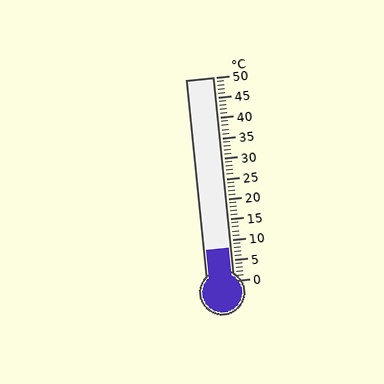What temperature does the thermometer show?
The thermometer shows approximately 8°C.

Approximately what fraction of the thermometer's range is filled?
The thermometer is filled to approximately 15% of its range.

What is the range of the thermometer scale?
The thermometer scale ranges from 0°C to 50°C.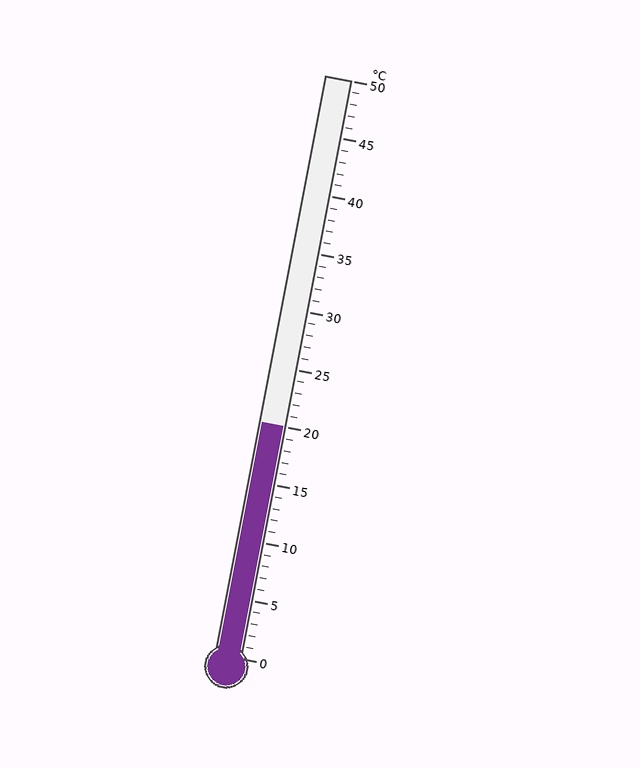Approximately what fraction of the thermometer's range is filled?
The thermometer is filled to approximately 40% of its range.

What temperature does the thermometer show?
The thermometer shows approximately 20°C.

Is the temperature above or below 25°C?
The temperature is below 25°C.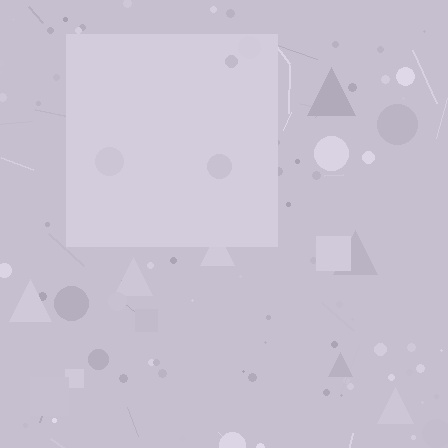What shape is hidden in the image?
A square is hidden in the image.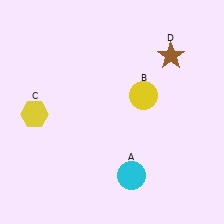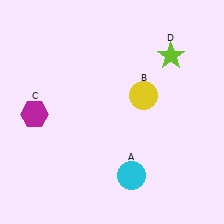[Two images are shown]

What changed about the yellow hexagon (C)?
In Image 1, C is yellow. In Image 2, it changed to magenta.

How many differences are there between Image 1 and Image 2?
There are 2 differences between the two images.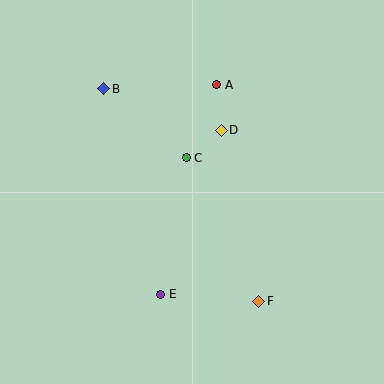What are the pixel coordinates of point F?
Point F is at (259, 301).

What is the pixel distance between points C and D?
The distance between C and D is 45 pixels.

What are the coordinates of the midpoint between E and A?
The midpoint between E and A is at (189, 189).